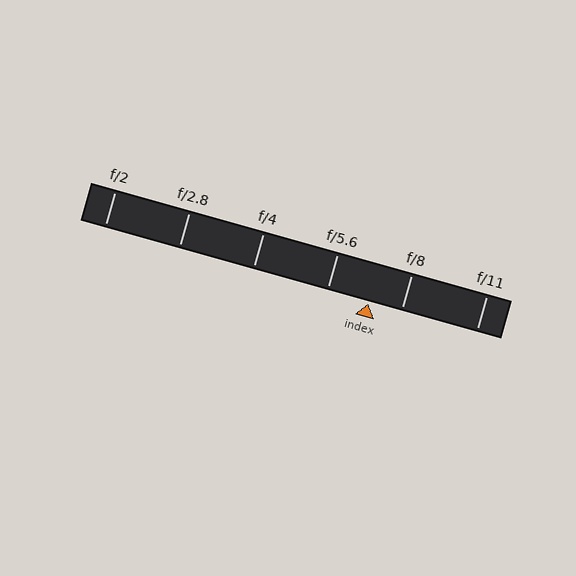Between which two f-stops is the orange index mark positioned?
The index mark is between f/5.6 and f/8.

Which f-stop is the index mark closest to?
The index mark is closest to f/8.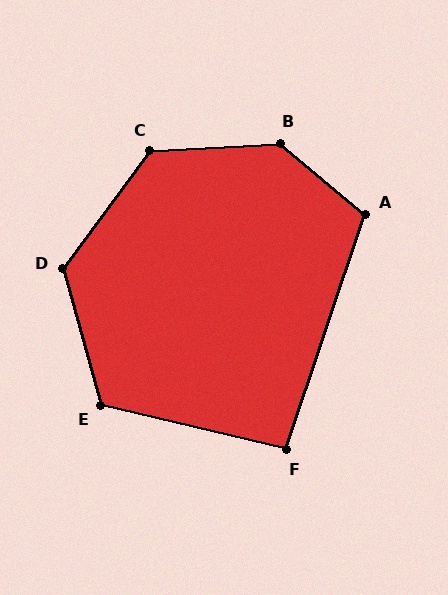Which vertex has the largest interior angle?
B, at approximately 137 degrees.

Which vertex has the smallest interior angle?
F, at approximately 95 degrees.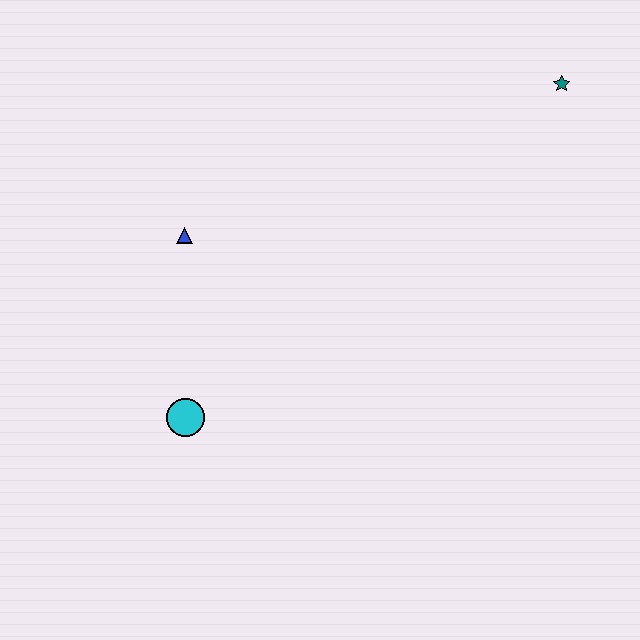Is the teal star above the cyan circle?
Yes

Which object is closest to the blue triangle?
The cyan circle is closest to the blue triangle.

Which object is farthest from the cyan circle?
The teal star is farthest from the cyan circle.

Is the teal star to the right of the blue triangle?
Yes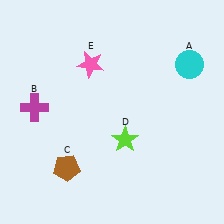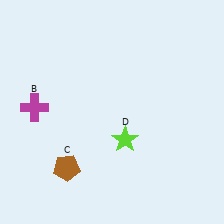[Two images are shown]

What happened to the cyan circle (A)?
The cyan circle (A) was removed in Image 2. It was in the top-right area of Image 1.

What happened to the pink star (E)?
The pink star (E) was removed in Image 2. It was in the top-left area of Image 1.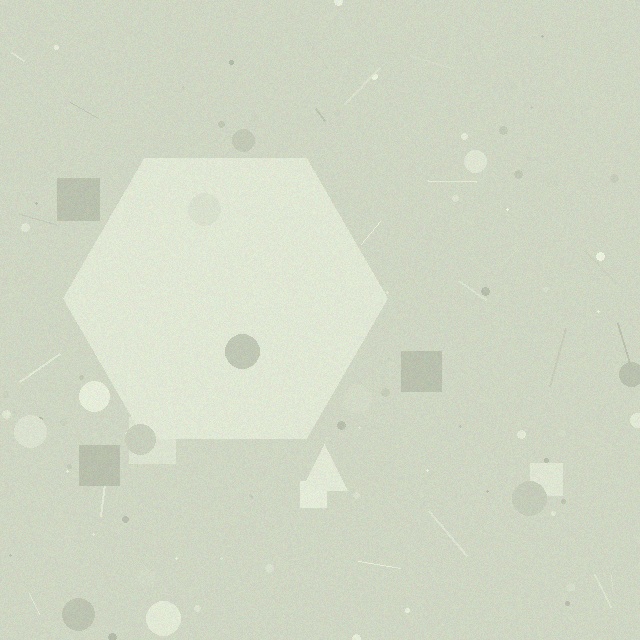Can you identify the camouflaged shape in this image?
The camouflaged shape is a hexagon.